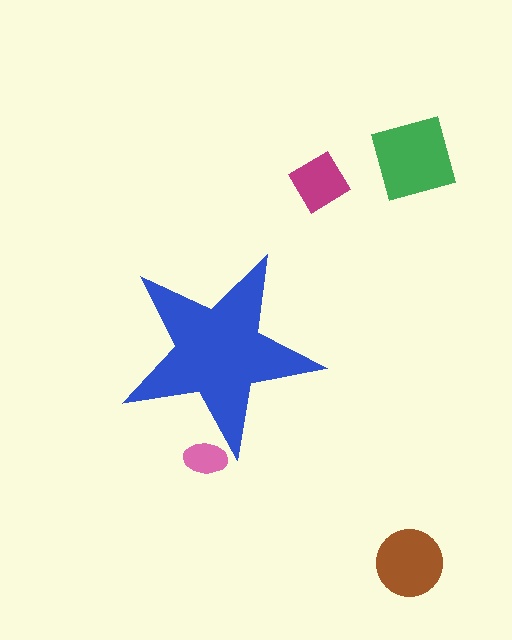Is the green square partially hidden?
No, the green square is fully visible.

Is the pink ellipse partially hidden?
Yes, the pink ellipse is partially hidden behind the blue star.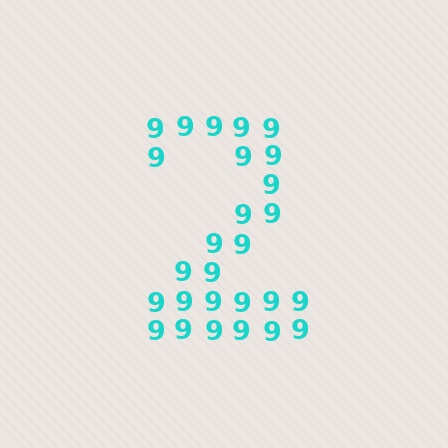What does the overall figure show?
The overall figure shows the digit 2.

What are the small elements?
The small elements are digit 9's.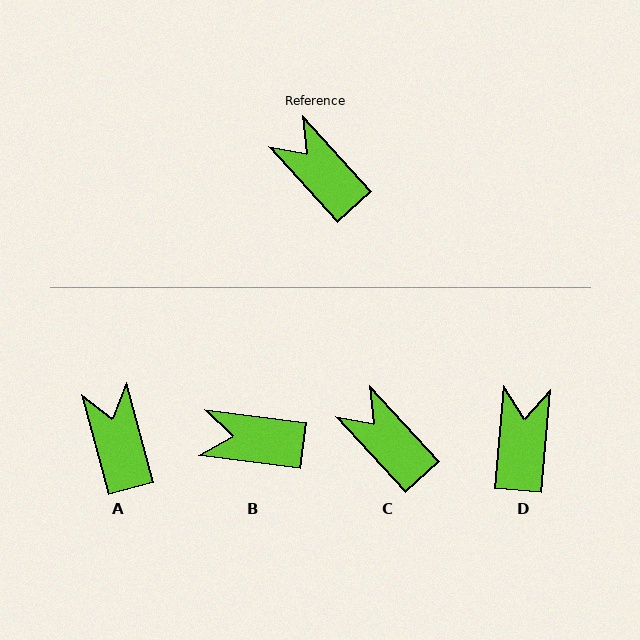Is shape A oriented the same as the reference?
No, it is off by about 28 degrees.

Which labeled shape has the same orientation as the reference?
C.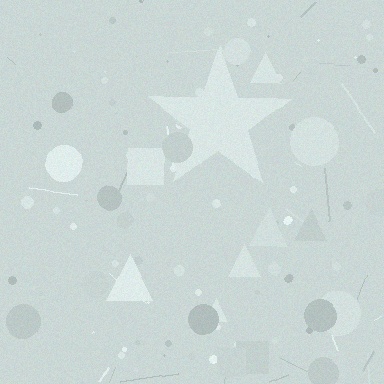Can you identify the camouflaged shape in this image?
The camouflaged shape is a star.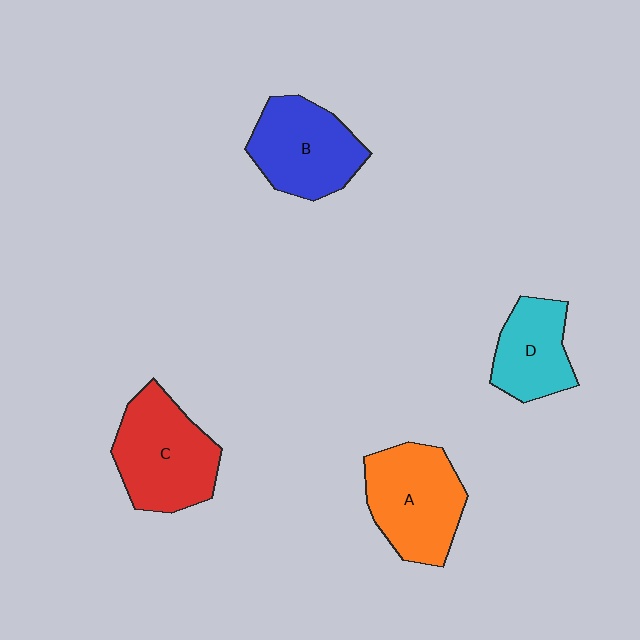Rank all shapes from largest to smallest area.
From largest to smallest: C (red), A (orange), B (blue), D (cyan).